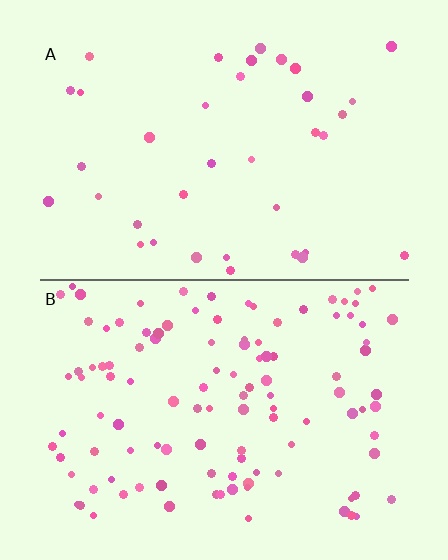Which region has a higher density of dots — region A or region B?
B (the bottom).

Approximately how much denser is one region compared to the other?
Approximately 3.1× — region B over region A.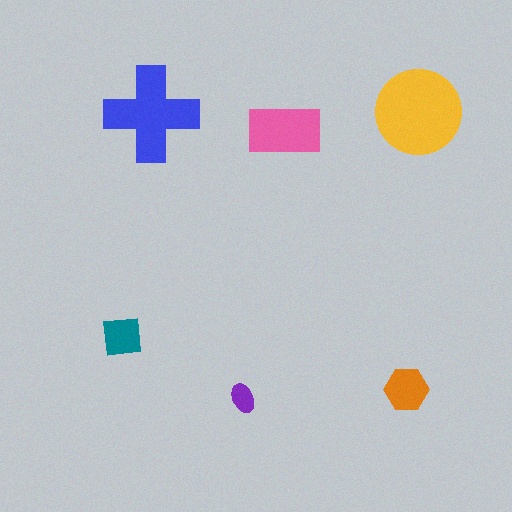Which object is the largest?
The yellow circle.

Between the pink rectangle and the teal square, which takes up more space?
The pink rectangle.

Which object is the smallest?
The purple ellipse.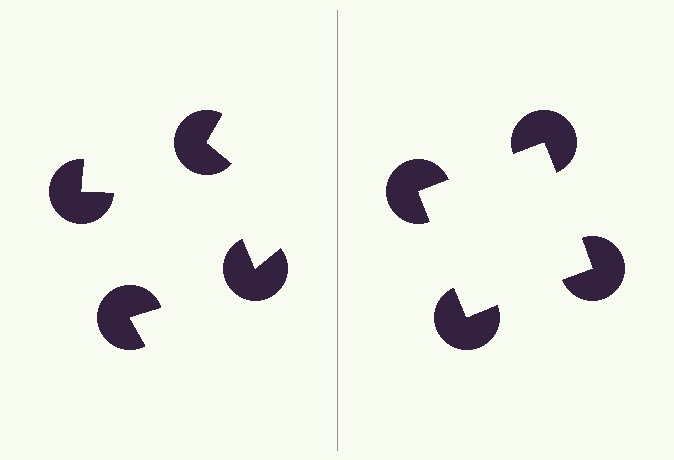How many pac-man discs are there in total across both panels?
8 — 4 on each side.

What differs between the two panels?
The pac-man discs are positioned identically on both sides; only the wedge orientations differ. On the right they align to a square; on the left they are misaligned.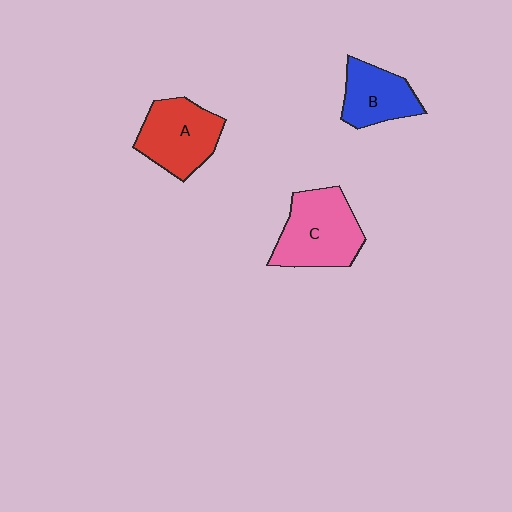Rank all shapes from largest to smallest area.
From largest to smallest: C (pink), A (red), B (blue).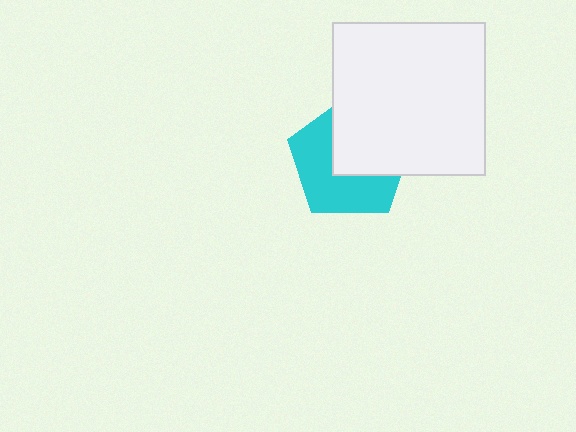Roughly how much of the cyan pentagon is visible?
About half of it is visible (roughly 53%).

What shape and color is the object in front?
The object in front is a white square.